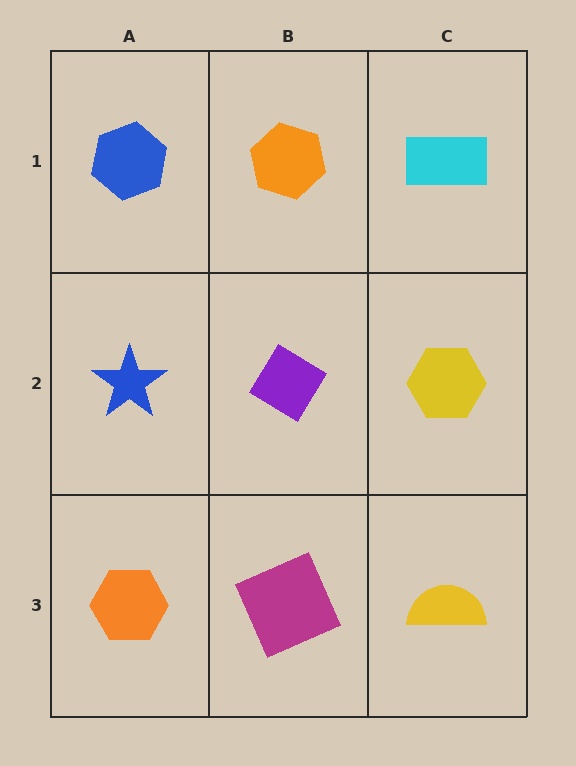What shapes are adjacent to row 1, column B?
A purple diamond (row 2, column B), a blue hexagon (row 1, column A), a cyan rectangle (row 1, column C).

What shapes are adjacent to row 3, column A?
A blue star (row 2, column A), a magenta square (row 3, column B).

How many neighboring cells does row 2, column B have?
4.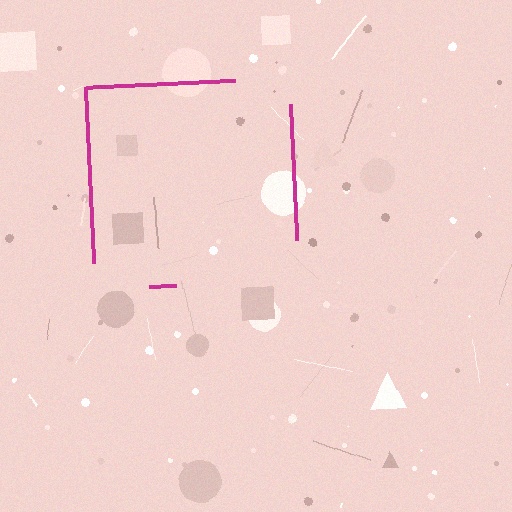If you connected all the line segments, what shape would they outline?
They would outline a square.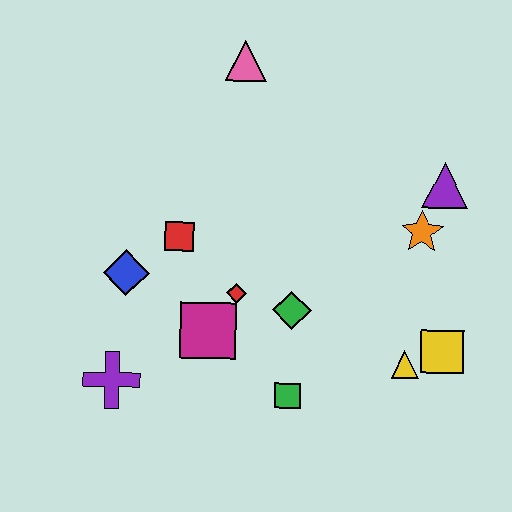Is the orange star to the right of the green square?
Yes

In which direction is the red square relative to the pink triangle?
The red square is below the pink triangle.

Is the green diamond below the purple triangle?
Yes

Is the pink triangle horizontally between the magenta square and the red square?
No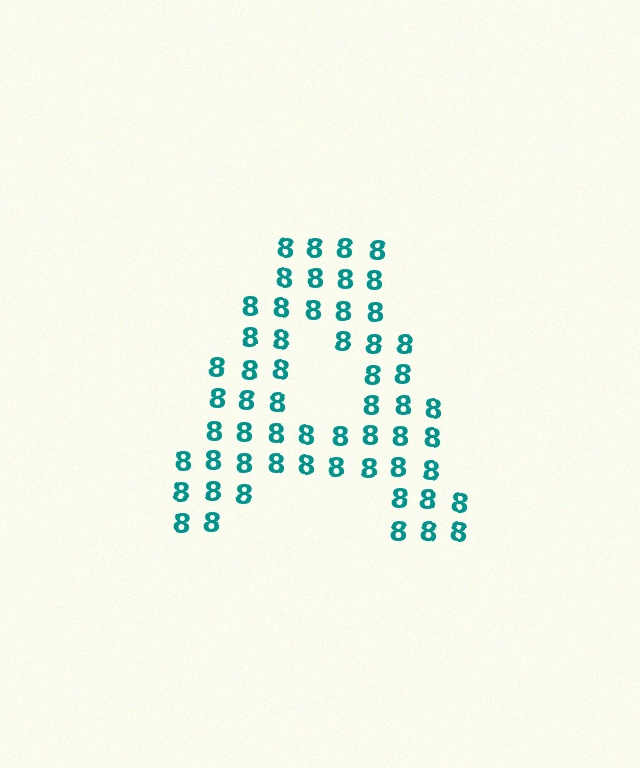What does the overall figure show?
The overall figure shows the letter A.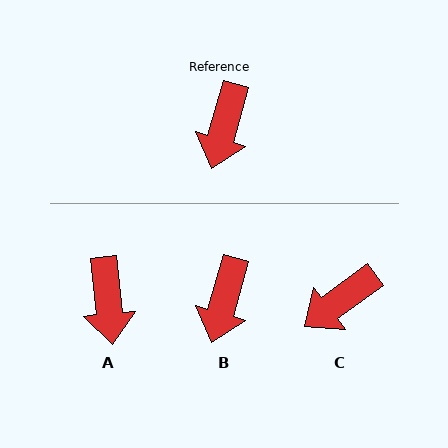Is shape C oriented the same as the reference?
No, it is off by about 38 degrees.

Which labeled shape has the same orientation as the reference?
B.